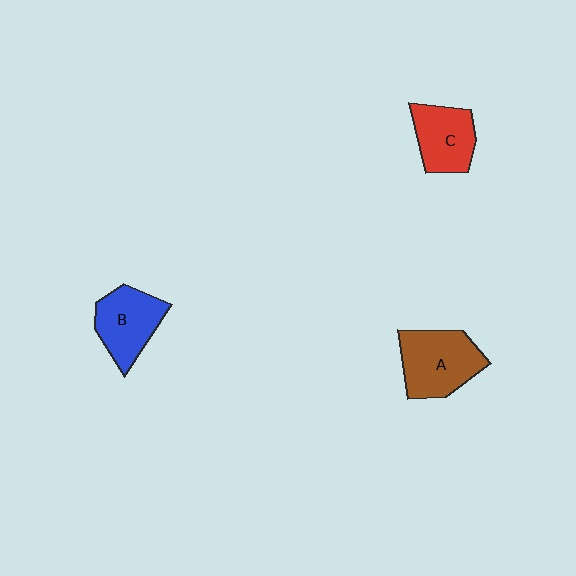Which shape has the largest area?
Shape A (brown).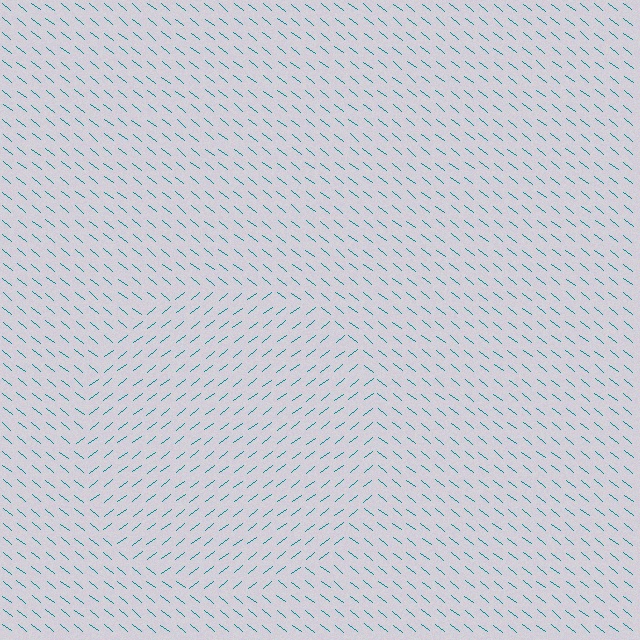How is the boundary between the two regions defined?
The boundary is defined purely by a change in line orientation (approximately 77 degrees difference). All lines are the same color and thickness.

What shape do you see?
I see a circle.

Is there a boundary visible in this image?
Yes, there is a texture boundary formed by a change in line orientation.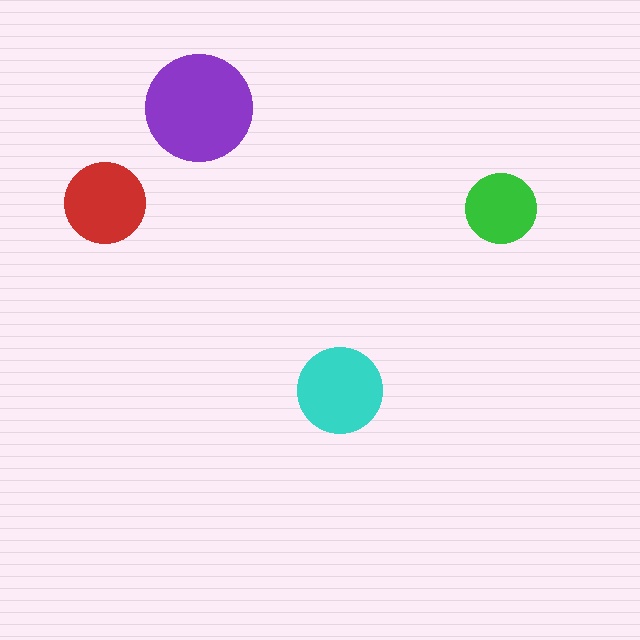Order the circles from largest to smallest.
the purple one, the cyan one, the red one, the green one.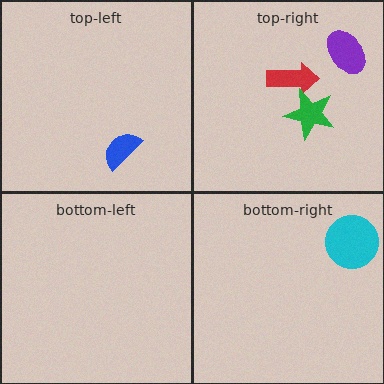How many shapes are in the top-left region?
1.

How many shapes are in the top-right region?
3.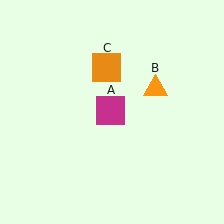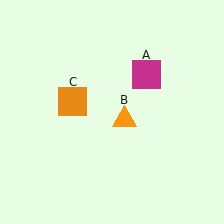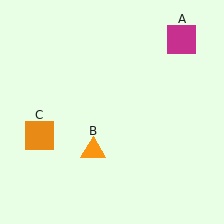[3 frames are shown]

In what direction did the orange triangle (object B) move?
The orange triangle (object B) moved down and to the left.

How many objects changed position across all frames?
3 objects changed position: magenta square (object A), orange triangle (object B), orange square (object C).